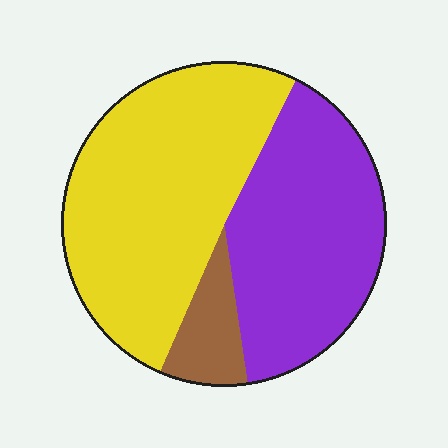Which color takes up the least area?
Brown, at roughly 10%.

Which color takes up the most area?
Yellow, at roughly 50%.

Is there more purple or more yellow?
Yellow.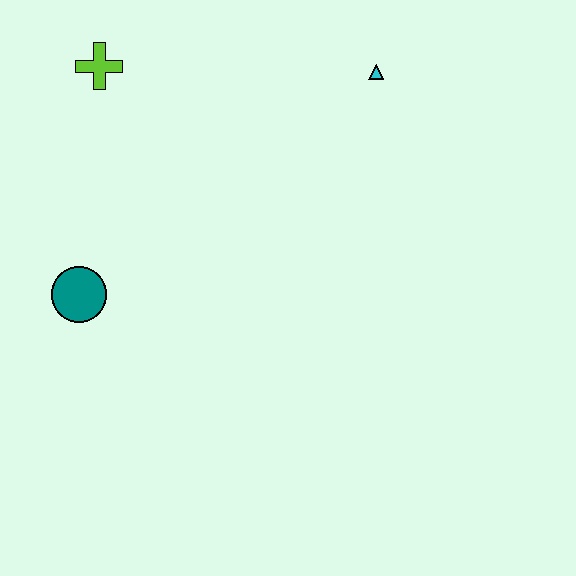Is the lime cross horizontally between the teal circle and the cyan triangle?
Yes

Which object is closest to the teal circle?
The lime cross is closest to the teal circle.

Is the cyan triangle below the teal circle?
No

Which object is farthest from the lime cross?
The cyan triangle is farthest from the lime cross.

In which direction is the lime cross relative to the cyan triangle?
The lime cross is to the left of the cyan triangle.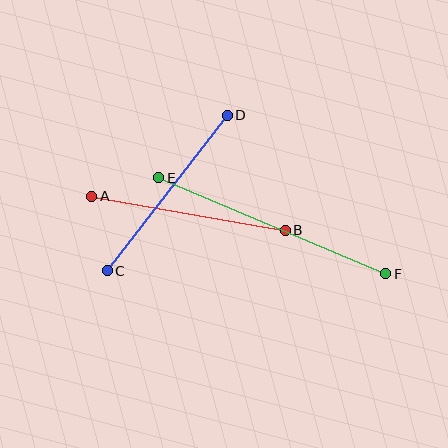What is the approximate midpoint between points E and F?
The midpoint is at approximately (272, 226) pixels.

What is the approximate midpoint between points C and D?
The midpoint is at approximately (167, 193) pixels.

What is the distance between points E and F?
The distance is approximately 246 pixels.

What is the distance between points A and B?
The distance is approximately 197 pixels.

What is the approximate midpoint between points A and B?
The midpoint is at approximately (189, 213) pixels.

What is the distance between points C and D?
The distance is approximately 196 pixels.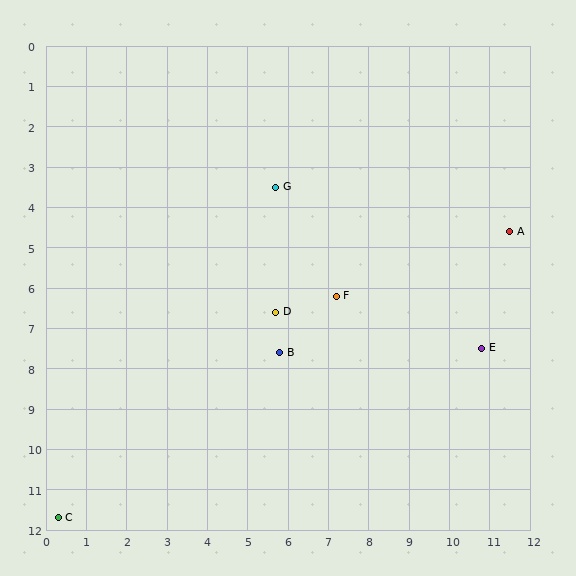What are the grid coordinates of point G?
Point G is at approximately (5.7, 3.5).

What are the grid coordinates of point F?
Point F is at approximately (7.2, 6.2).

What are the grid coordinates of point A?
Point A is at approximately (11.5, 4.6).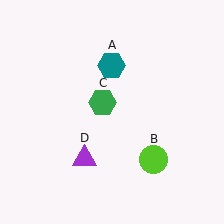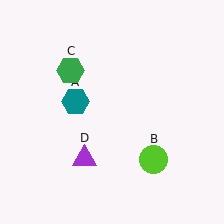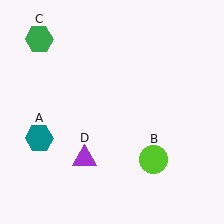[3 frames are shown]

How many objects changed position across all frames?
2 objects changed position: teal hexagon (object A), green hexagon (object C).